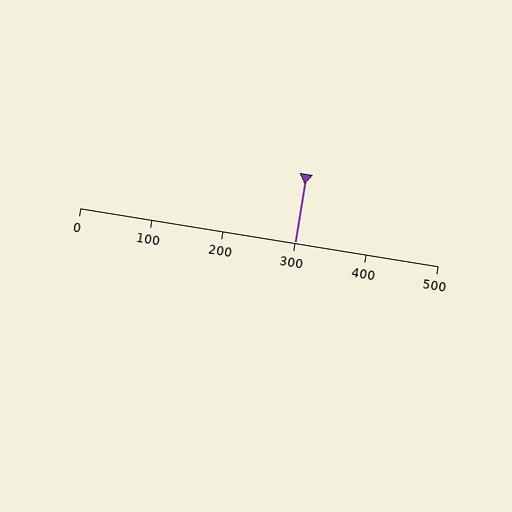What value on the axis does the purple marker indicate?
The marker indicates approximately 300.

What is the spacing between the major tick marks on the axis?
The major ticks are spaced 100 apart.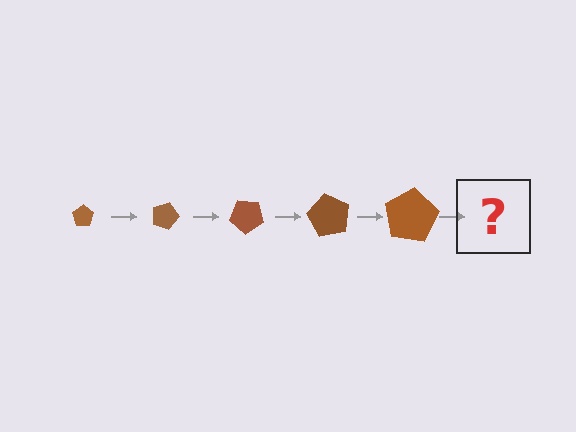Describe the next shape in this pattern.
It should be a pentagon, larger than the previous one and rotated 100 degrees from the start.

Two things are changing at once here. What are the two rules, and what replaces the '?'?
The two rules are that the pentagon grows larger each step and it rotates 20 degrees each step. The '?' should be a pentagon, larger than the previous one and rotated 100 degrees from the start.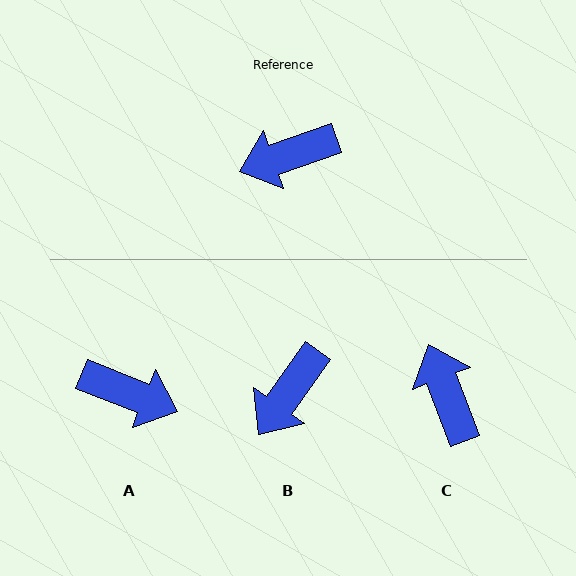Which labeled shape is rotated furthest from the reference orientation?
A, about 139 degrees away.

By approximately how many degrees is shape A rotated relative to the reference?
Approximately 139 degrees counter-clockwise.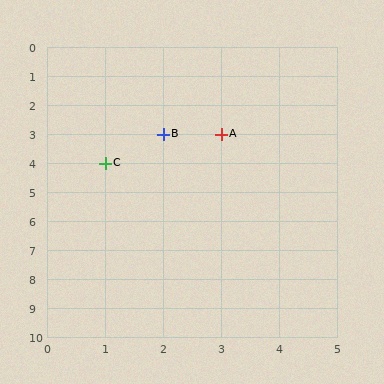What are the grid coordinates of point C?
Point C is at grid coordinates (1, 4).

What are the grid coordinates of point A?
Point A is at grid coordinates (3, 3).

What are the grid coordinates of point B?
Point B is at grid coordinates (2, 3).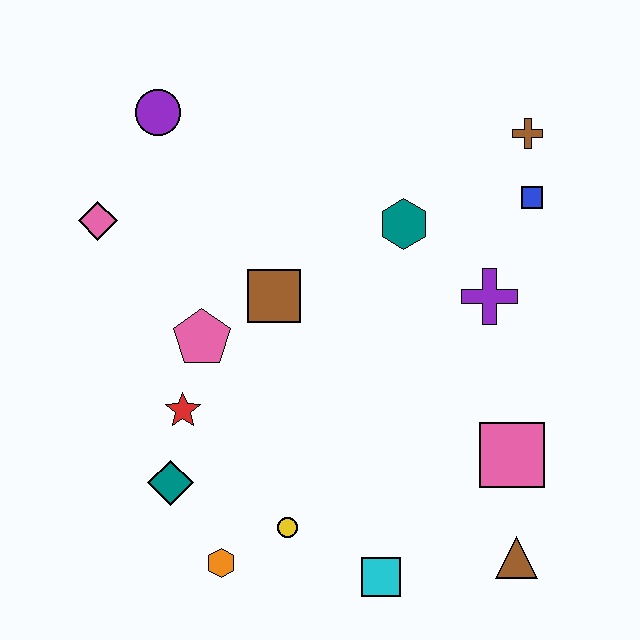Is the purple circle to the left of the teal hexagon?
Yes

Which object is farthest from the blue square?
The orange hexagon is farthest from the blue square.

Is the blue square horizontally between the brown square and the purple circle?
No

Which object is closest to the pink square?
The brown triangle is closest to the pink square.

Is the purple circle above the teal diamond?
Yes